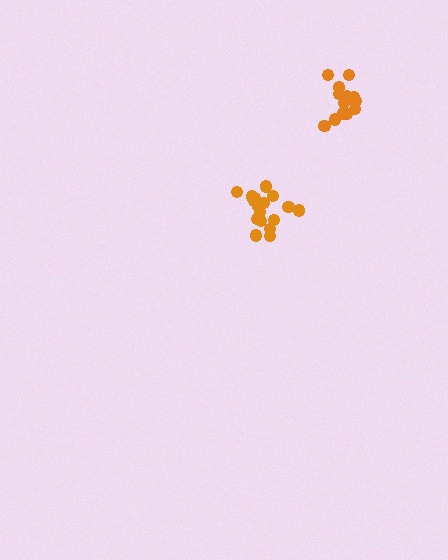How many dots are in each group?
Group 1: 18 dots, Group 2: 14 dots (32 total).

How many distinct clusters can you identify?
There are 2 distinct clusters.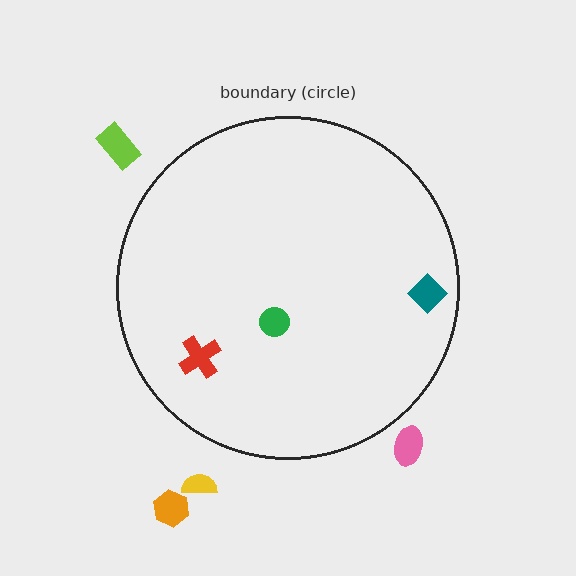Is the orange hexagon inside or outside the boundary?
Outside.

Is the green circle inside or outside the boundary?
Inside.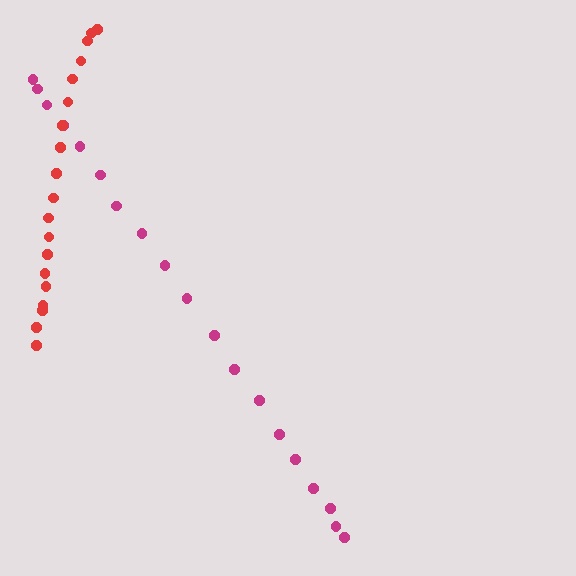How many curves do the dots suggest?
There are 2 distinct paths.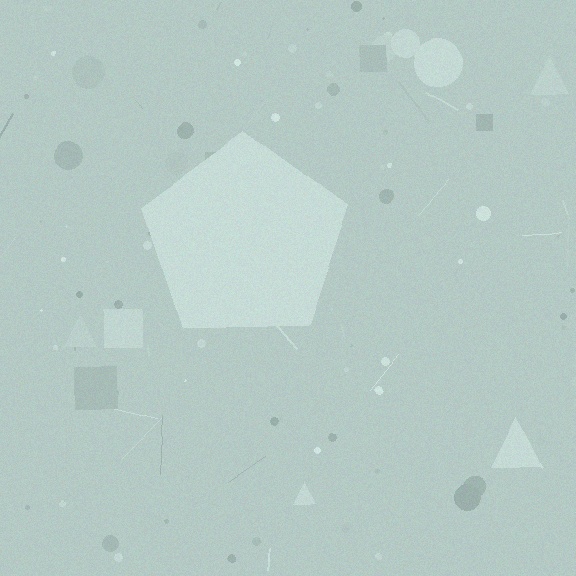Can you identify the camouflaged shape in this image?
The camouflaged shape is a pentagon.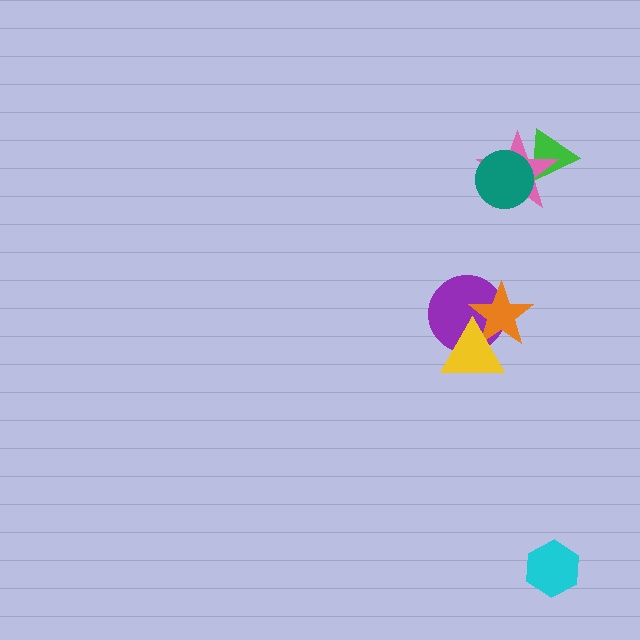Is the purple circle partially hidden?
Yes, it is partially covered by another shape.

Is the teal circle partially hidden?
No, no other shape covers it.